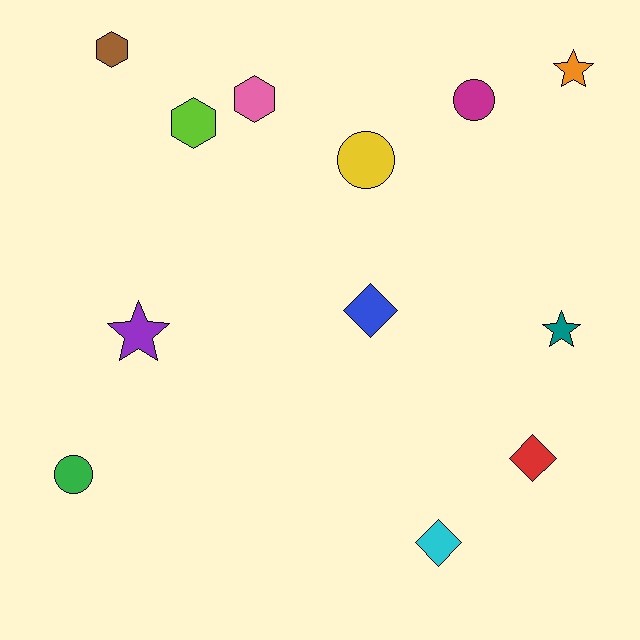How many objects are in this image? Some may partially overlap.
There are 12 objects.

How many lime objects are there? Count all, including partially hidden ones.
There is 1 lime object.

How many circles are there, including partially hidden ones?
There are 3 circles.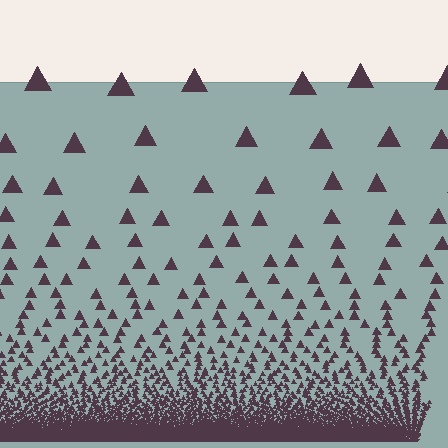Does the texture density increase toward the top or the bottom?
Density increases toward the bottom.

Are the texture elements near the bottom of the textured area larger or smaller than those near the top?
Smaller. The gradient is inverted — elements near the bottom are smaller and denser.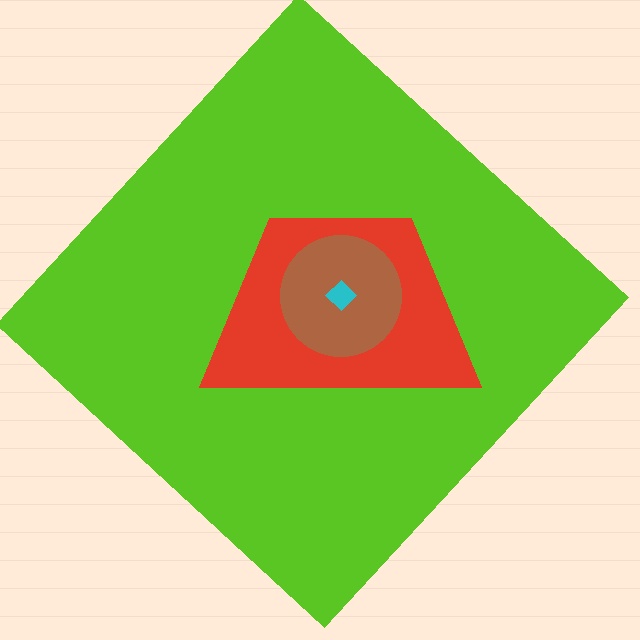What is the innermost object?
The cyan diamond.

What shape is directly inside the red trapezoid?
The brown circle.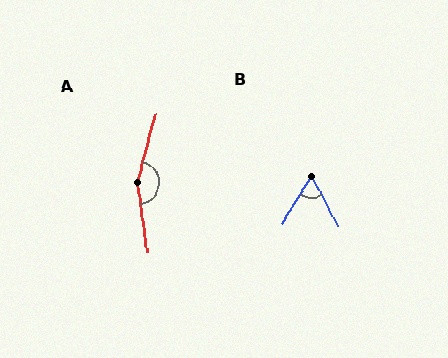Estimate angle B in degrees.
Approximately 59 degrees.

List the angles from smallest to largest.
B (59°), A (157°).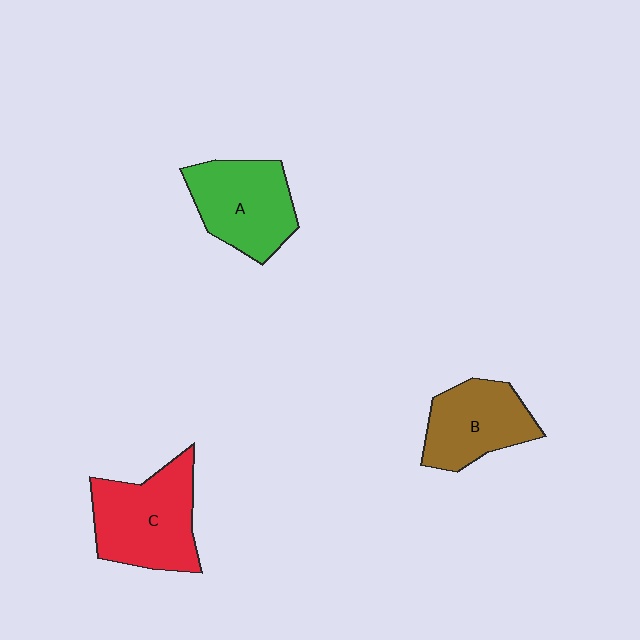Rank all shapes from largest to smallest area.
From largest to smallest: C (red), A (green), B (brown).